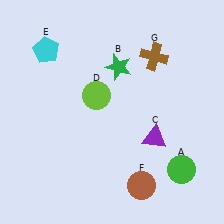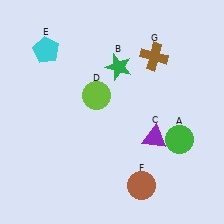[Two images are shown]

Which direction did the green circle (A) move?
The green circle (A) moved up.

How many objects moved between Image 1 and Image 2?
1 object moved between the two images.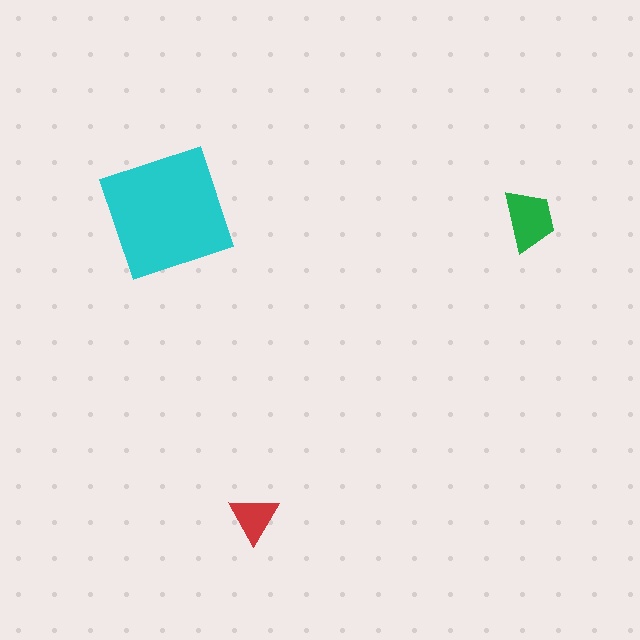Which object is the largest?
The cyan square.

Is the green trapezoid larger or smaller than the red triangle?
Larger.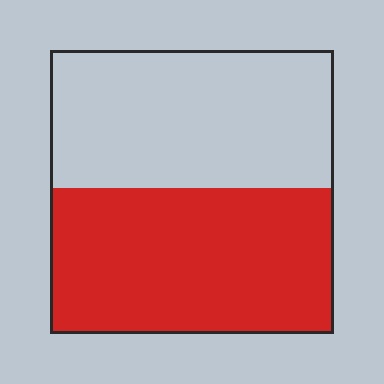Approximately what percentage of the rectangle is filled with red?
Approximately 50%.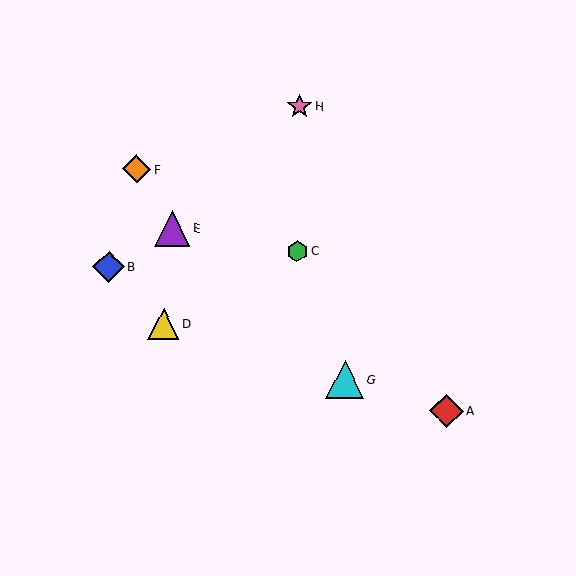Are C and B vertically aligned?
No, C is at x≈297 and B is at x≈109.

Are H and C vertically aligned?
Yes, both are at x≈300.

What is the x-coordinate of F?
Object F is at x≈137.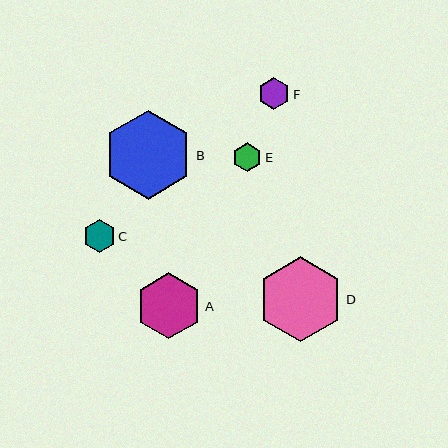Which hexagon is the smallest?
Hexagon E is the smallest with a size of approximately 29 pixels.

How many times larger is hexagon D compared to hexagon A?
Hexagon D is approximately 1.3 times the size of hexagon A.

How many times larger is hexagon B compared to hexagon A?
Hexagon B is approximately 1.3 times the size of hexagon A.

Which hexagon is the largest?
Hexagon B is the largest with a size of approximately 89 pixels.